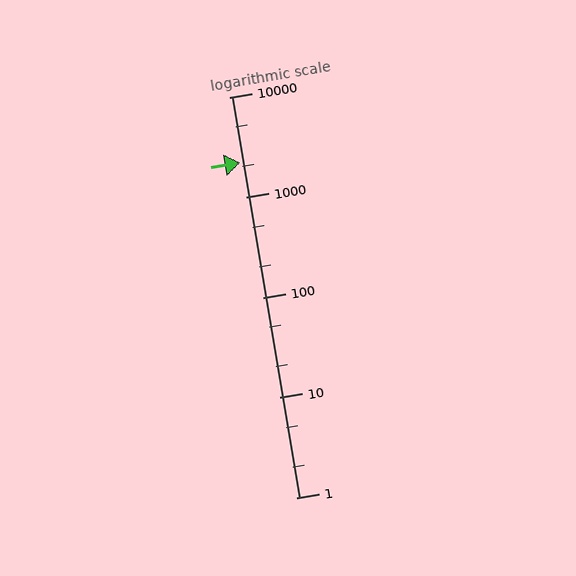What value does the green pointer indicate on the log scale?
The pointer indicates approximately 2200.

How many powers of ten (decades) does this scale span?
The scale spans 4 decades, from 1 to 10000.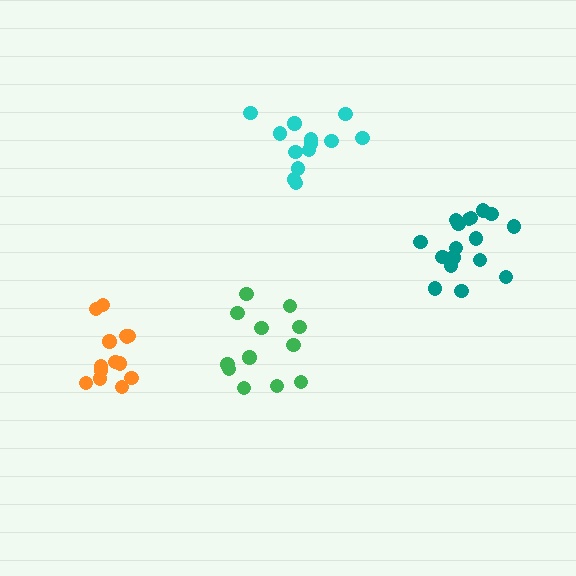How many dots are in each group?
Group 1: 13 dots, Group 2: 12 dots, Group 3: 14 dots, Group 4: 17 dots (56 total).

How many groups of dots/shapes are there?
There are 4 groups.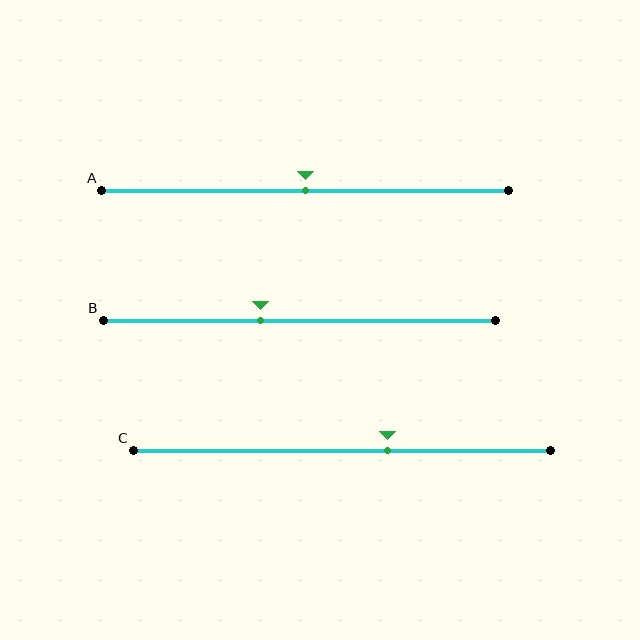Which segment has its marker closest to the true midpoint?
Segment A has its marker closest to the true midpoint.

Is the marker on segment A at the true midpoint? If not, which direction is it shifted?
Yes, the marker on segment A is at the true midpoint.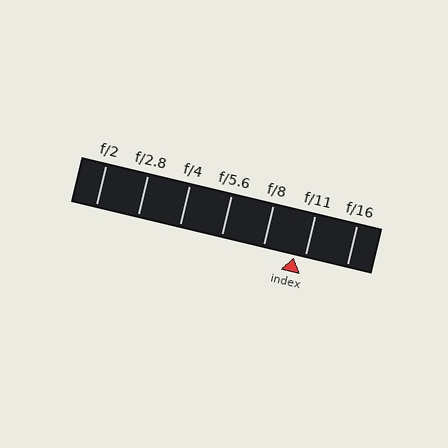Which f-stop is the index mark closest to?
The index mark is closest to f/11.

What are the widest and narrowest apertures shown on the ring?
The widest aperture shown is f/2 and the narrowest is f/16.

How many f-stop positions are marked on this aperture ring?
There are 7 f-stop positions marked.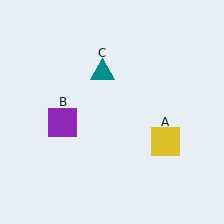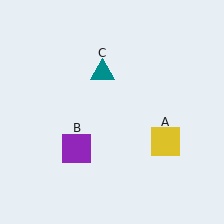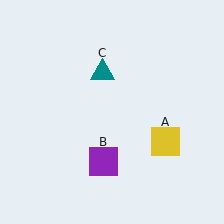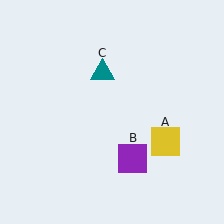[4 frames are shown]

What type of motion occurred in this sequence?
The purple square (object B) rotated counterclockwise around the center of the scene.